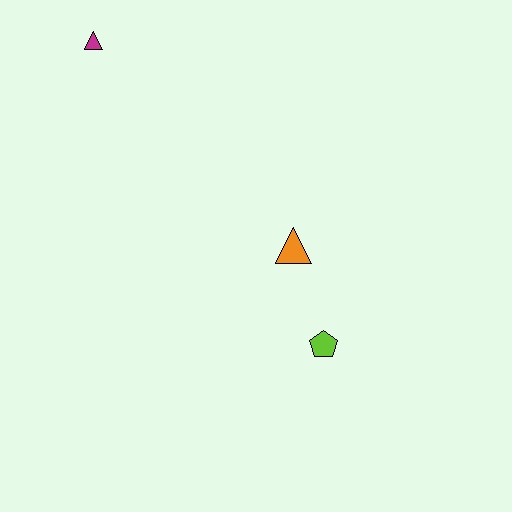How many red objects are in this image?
There are no red objects.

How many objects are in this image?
There are 3 objects.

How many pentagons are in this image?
There is 1 pentagon.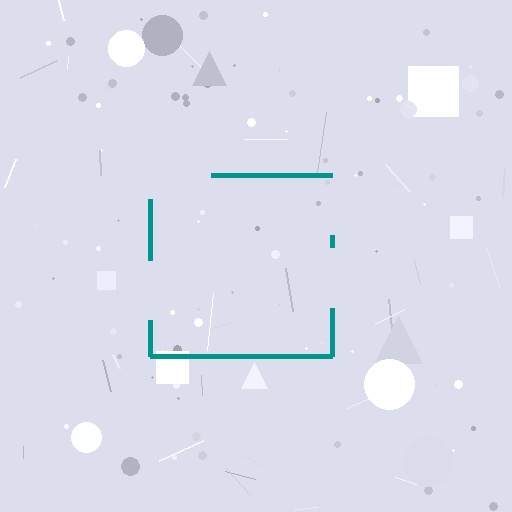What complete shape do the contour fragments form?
The contour fragments form a square.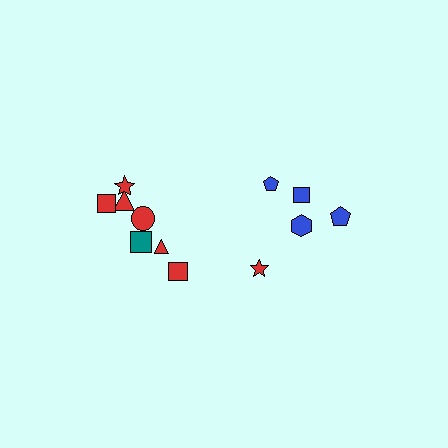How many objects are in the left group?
There are 7 objects.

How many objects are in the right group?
There are 5 objects.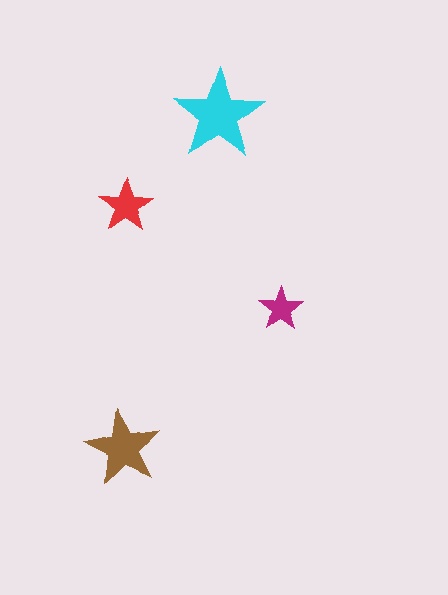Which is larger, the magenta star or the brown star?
The brown one.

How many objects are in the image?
There are 4 objects in the image.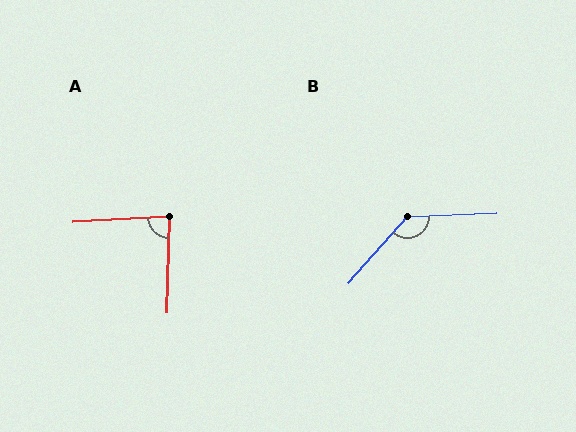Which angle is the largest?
B, at approximately 134 degrees.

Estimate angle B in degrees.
Approximately 134 degrees.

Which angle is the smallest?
A, at approximately 85 degrees.